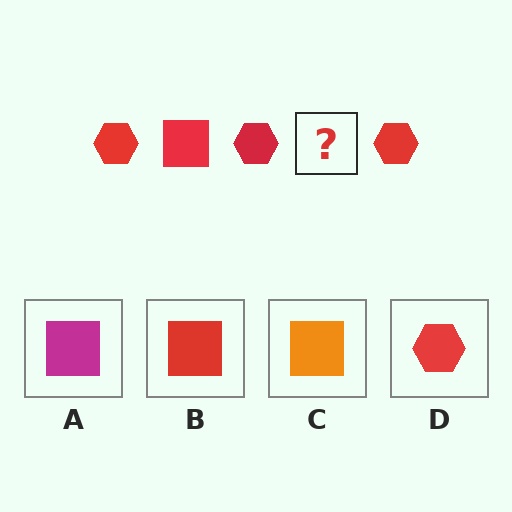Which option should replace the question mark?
Option B.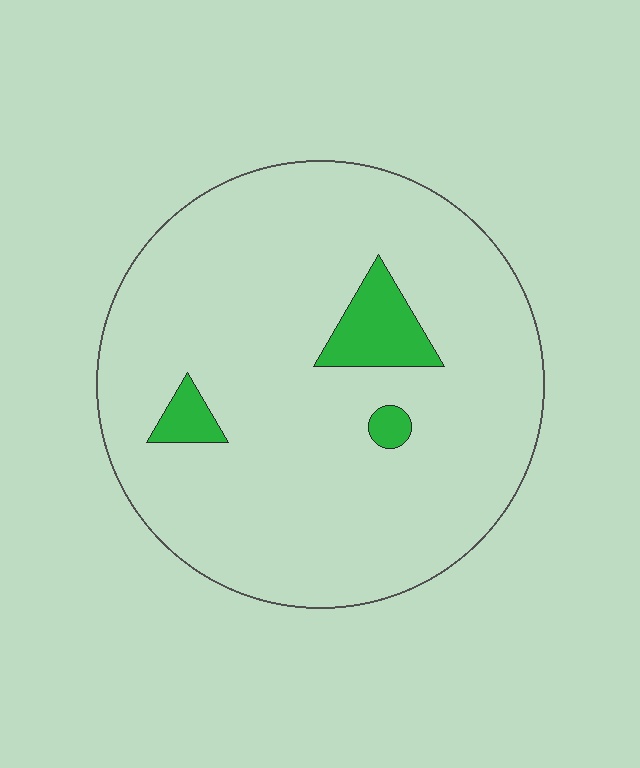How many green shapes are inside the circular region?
3.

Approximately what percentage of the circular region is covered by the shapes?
Approximately 10%.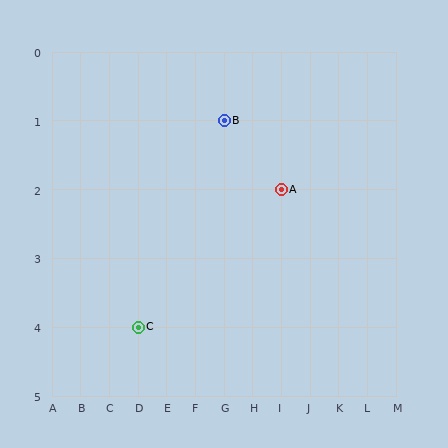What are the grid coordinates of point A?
Point A is at grid coordinates (I, 2).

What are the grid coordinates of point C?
Point C is at grid coordinates (D, 4).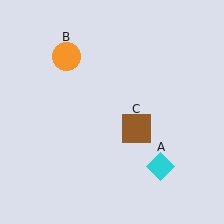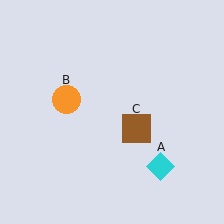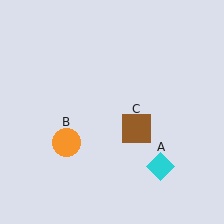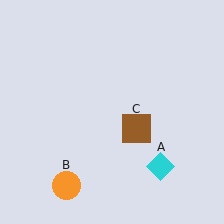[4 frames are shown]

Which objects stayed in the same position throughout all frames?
Cyan diamond (object A) and brown square (object C) remained stationary.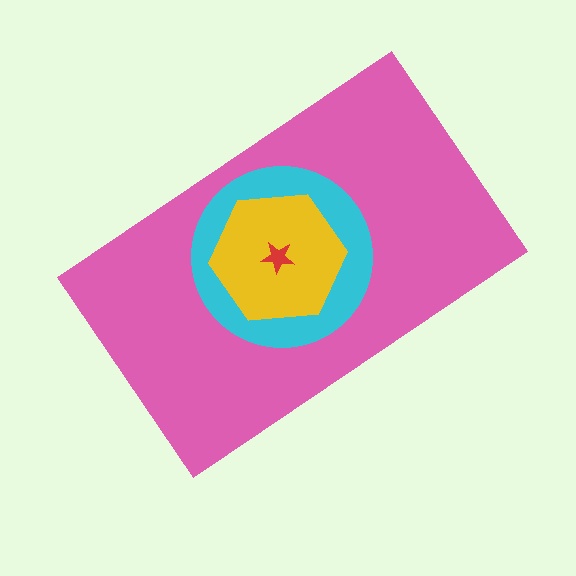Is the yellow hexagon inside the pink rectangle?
Yes.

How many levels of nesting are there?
4.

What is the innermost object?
The red star.